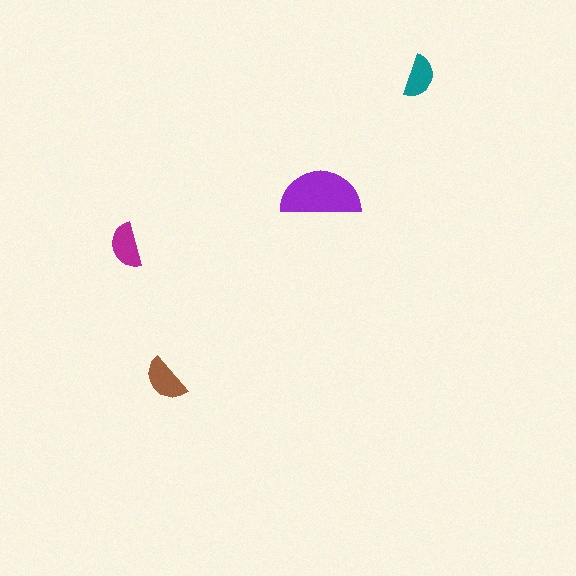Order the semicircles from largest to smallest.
the purple one, the brown one, the magenta one, the teal one.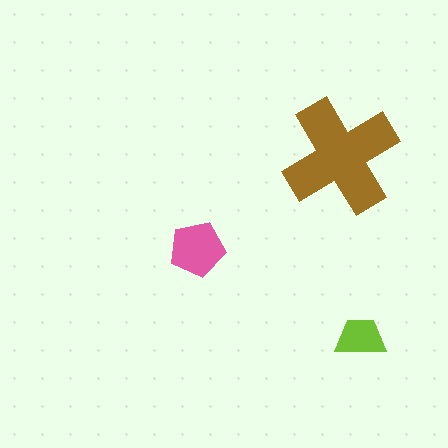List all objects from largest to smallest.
The brown cross, the pink pentagon, the lime trapezoid.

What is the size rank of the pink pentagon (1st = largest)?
2nd.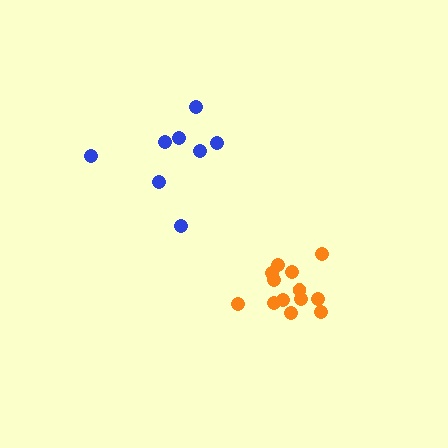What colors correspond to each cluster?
The clusters are colored: blue, orange.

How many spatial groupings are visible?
There are 2 spatial groupings.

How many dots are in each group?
Group 1: 8 dots, Group 2: 13 dots (21 total).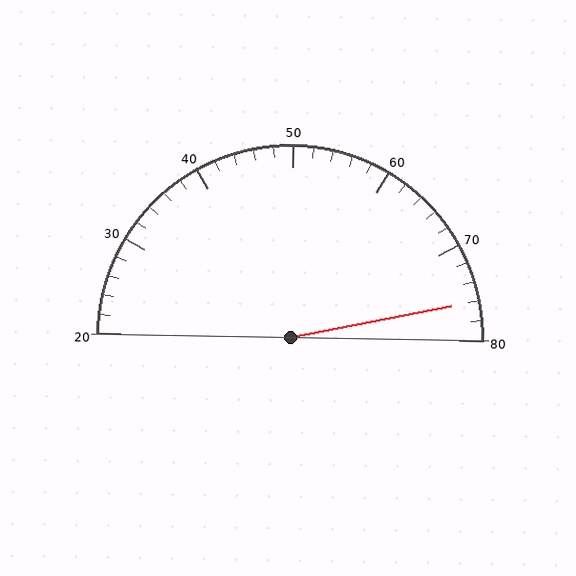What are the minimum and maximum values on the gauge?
The gauge ranges from 20 to 80.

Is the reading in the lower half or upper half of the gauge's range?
The reading is in the upper half of the range (20 to 80).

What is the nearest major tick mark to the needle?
The nearest major tick mark is 80.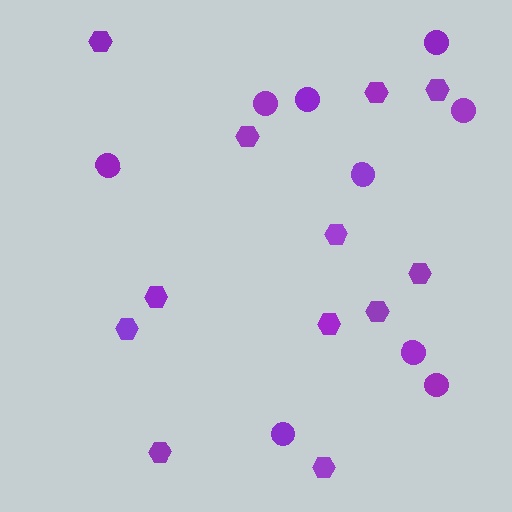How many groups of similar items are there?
There are 2 groups: one group of circles (9) and one group of hexagons (12).